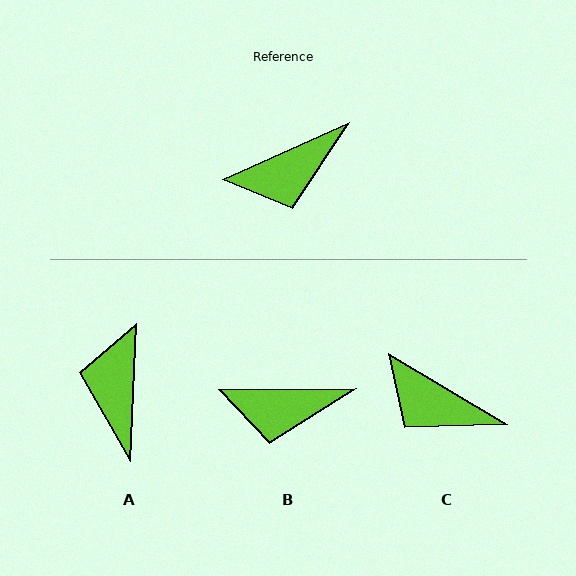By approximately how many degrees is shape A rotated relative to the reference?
Approximately 117 degrees clockwise.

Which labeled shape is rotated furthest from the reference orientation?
A, about 117 degrees away.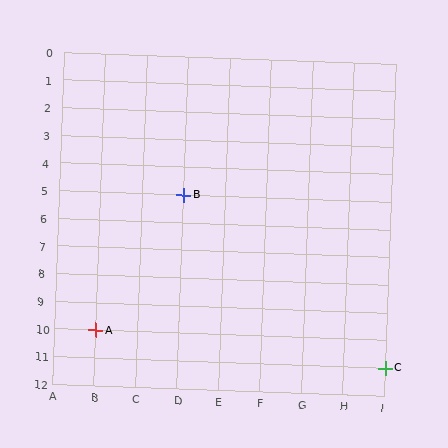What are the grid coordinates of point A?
Point A is at grid coordinates (B, 10).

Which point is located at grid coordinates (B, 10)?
Point A is at (B, 10).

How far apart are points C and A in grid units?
Points C and A are 7 columns and 1 row apart (about 7.1 grid units diagonally).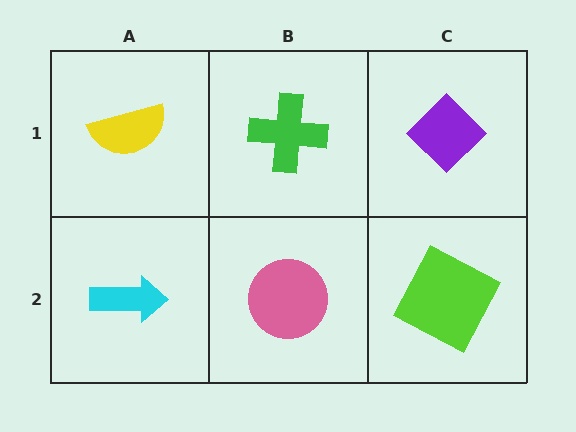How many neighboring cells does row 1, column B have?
3.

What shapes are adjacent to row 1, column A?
A cyan arrow (row 2, column A), a green cross (row 1, column B).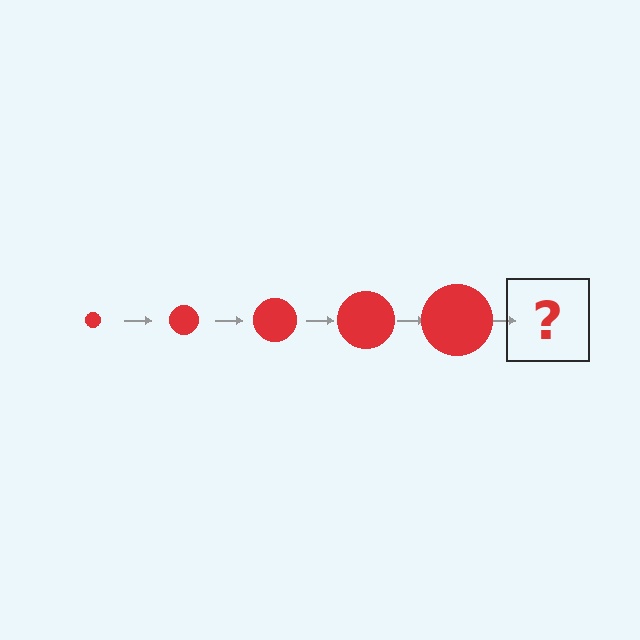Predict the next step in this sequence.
The next step is a red circle, larger than the previous one.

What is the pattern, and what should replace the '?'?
The pattern is that the circle gets progressively larger each step. The '?' should be a red circle, larger than the previous one.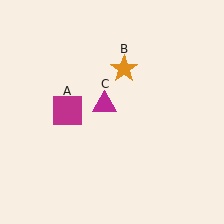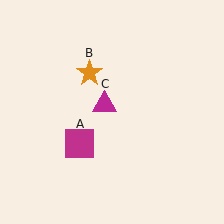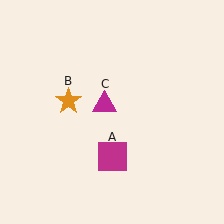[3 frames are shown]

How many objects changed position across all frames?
2 objects changed position: magenta square (object A), orange star (object B).